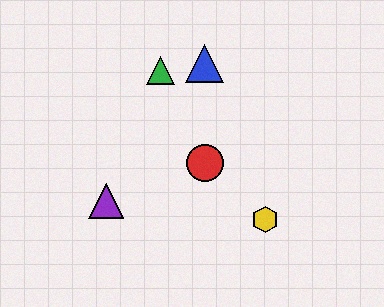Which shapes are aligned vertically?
The red circle, the blue triangle are aligned vertically.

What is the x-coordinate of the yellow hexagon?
The yellow hexagon is at x≈265.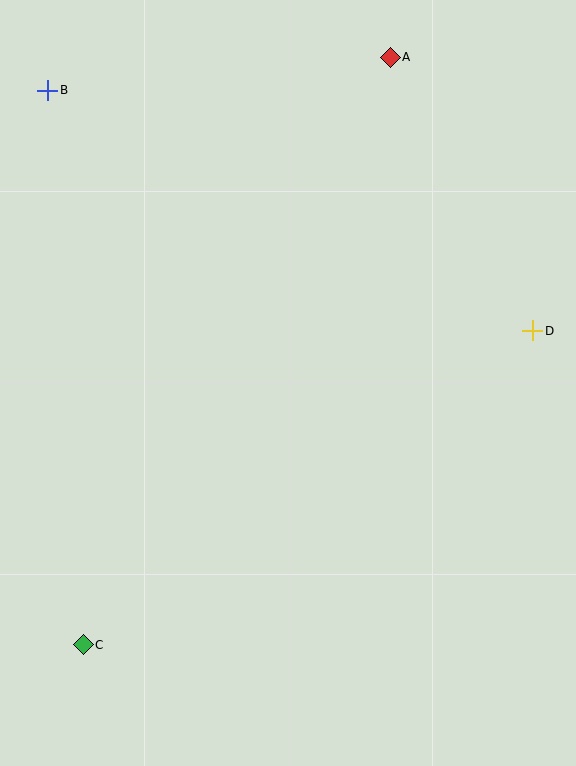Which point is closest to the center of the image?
Point D at (533, 331) is closest to the center.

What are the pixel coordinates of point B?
Point B is at (48, 90).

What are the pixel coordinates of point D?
Point D is at (533, 331).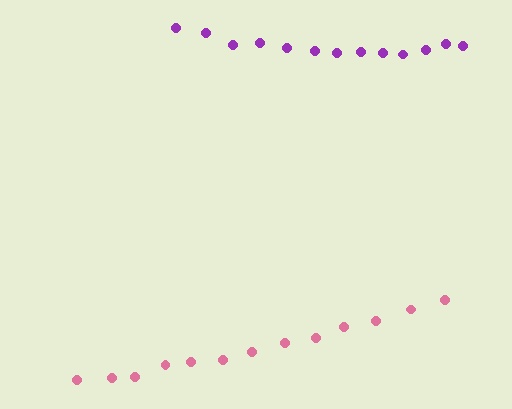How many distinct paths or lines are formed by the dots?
There are 2 distinct paths.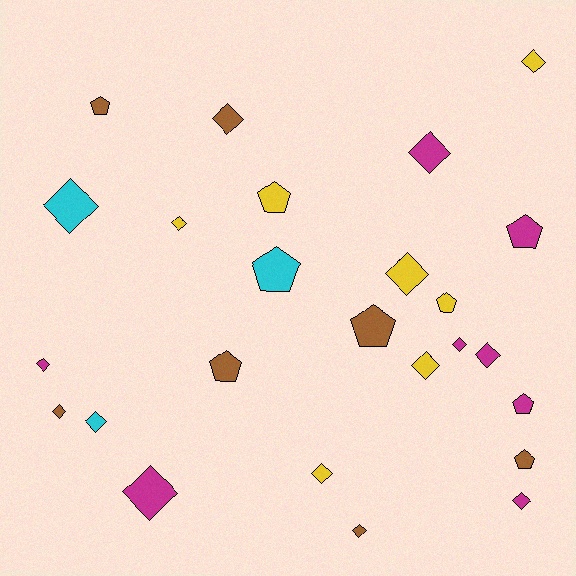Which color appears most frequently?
Magenta, with 8 objects.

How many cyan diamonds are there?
There are 2 cyan diamonds.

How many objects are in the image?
There are 25 objects.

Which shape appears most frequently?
Diamond, with 16 objects.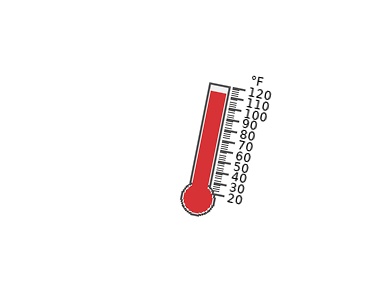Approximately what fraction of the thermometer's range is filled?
The thermometer is filled to approximately 90% of its range.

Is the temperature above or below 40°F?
The temperature is above 40°F.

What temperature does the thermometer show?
The thermometer shows approximately 112°F.